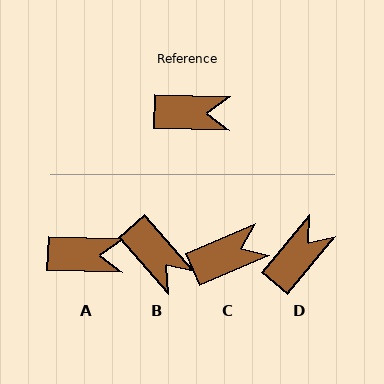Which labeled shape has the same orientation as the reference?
A.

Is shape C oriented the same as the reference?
No, it is off by about 25 degrees.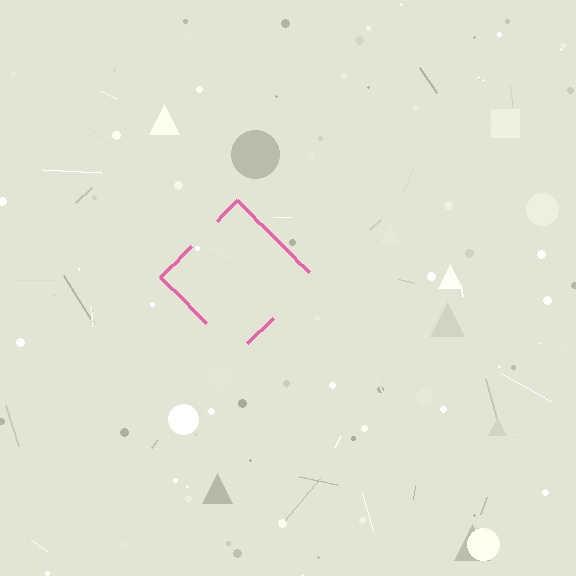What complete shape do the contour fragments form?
The contour fragments form a diamond.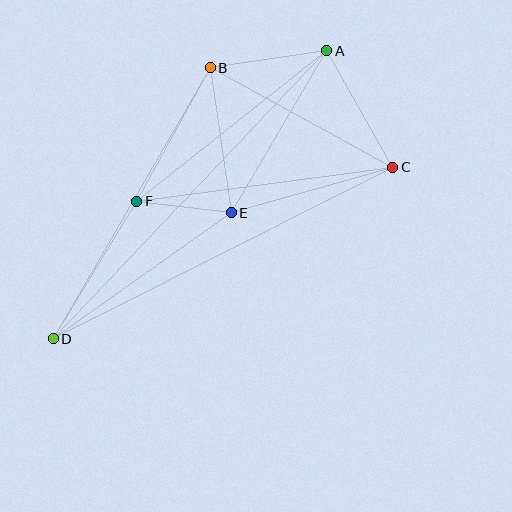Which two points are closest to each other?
Points E and F are closest to each other.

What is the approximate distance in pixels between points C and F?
The distance between C and F is approximately 258 pixels.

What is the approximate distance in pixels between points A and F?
The distance between A and F is approximately 242 pixels.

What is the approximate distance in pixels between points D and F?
The distance between D and F is approximately 161 pixels.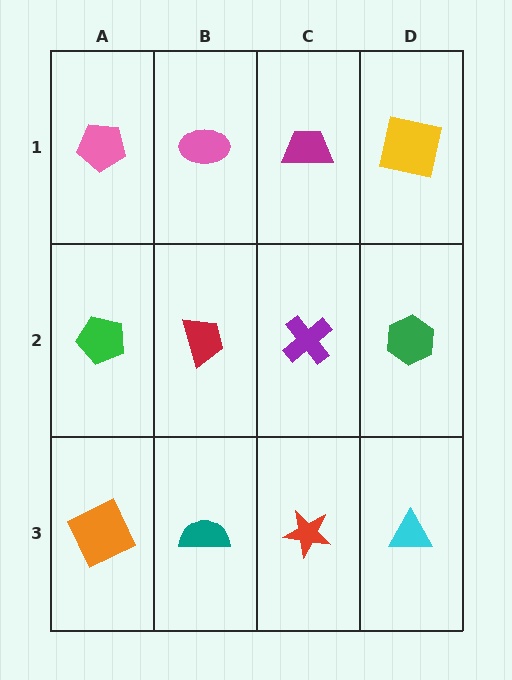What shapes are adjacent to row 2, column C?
A magenta trapezoid (row 1, column C), a red star (row 3, column C), a red trapezoid (row 2, column B), a green hexagon (row 2, column D).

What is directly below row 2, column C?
A red star.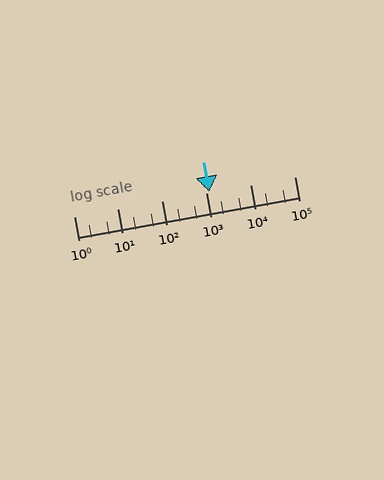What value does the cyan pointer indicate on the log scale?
The pointer indicates approximately 1200.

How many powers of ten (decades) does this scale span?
The scale spans 5 decades, from 1 to 100000.